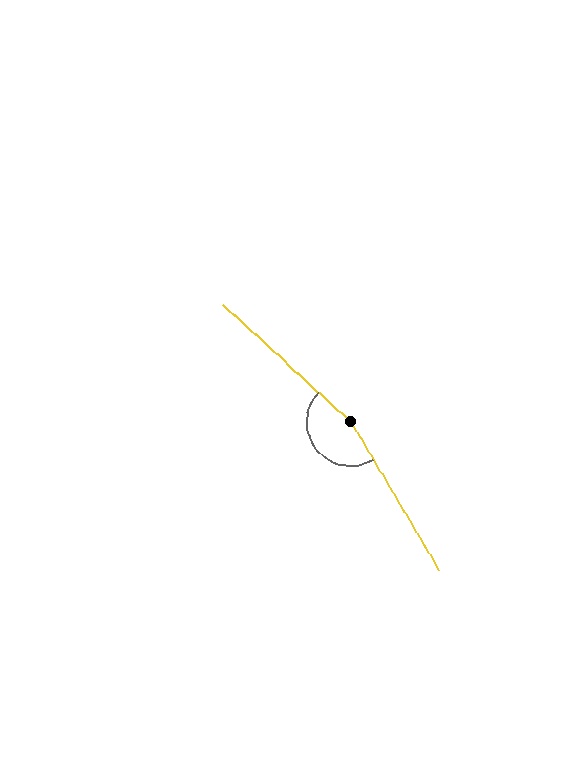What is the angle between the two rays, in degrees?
Approximately 163 degrees.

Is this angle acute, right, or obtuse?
It is obtuse.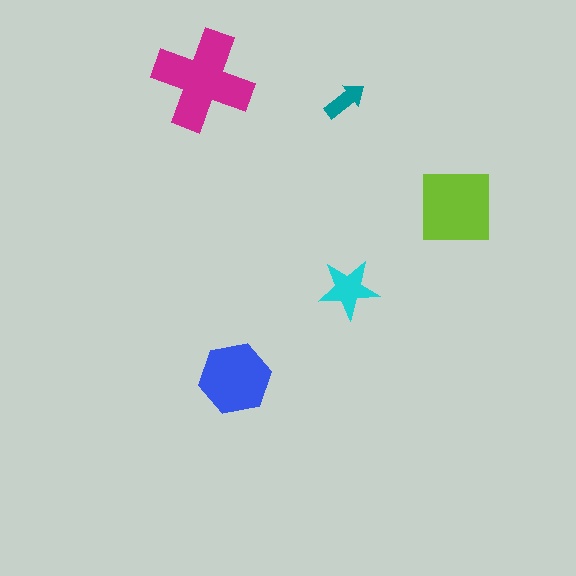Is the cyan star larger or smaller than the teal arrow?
Larger.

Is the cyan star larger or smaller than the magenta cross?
Smaller.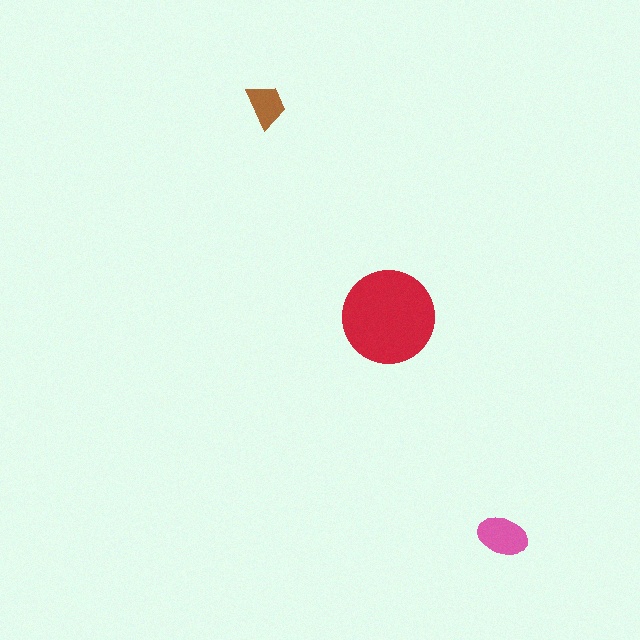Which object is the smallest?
The brown trapezoid.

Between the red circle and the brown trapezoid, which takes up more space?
The red circle.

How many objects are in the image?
There are 3 objects in the image.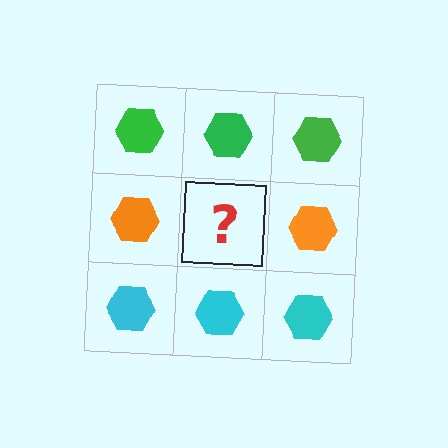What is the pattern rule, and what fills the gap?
The rule is that each row has a consistent color. The gap should be filled with an orange hexagon.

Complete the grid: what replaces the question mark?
The question mark should be replaced with an orange hexagon.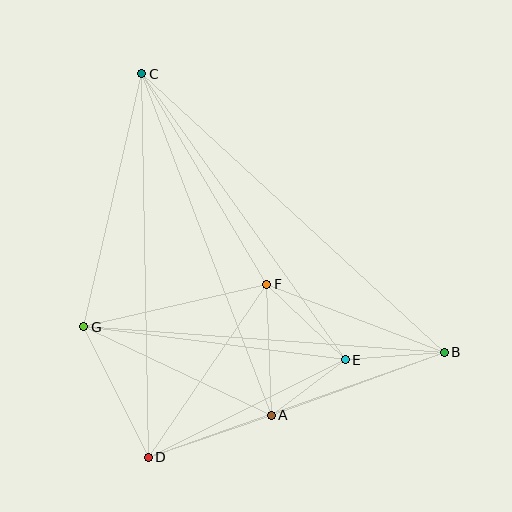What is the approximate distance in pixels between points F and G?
The distance between F and G is approximately 188 pixels.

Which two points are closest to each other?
Points A and E are closest to each other.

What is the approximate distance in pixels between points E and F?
The distance between E and F is approximately 109 pixels.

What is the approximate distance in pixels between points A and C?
The distance between A and C is approximately 365 pixels.